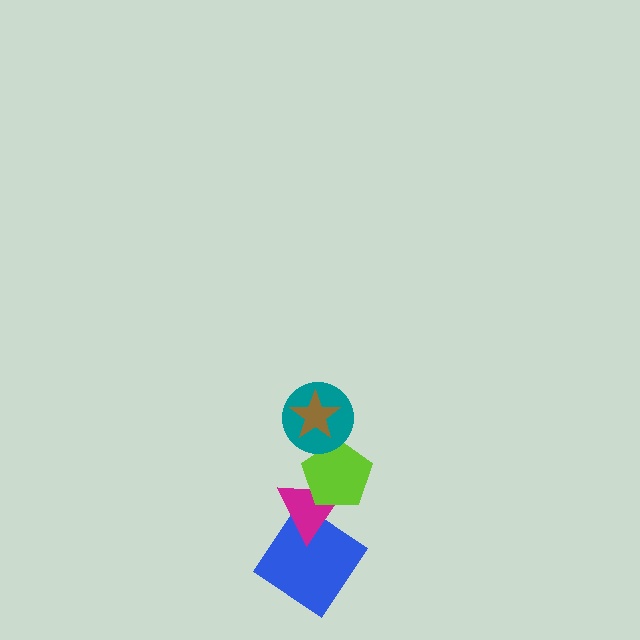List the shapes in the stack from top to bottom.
From top to bottom: the brown star, the teal circle, the lime pentagon, the magenta triangle, the blue diamond.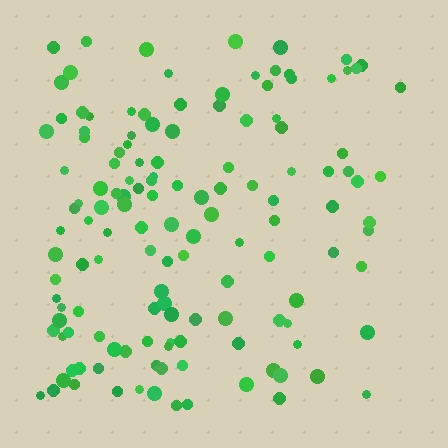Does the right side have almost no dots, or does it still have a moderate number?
Still a moderate number, just noticeably fewer than the left.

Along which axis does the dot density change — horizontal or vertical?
Horizontal.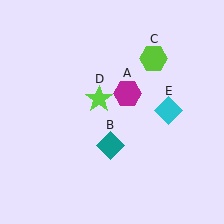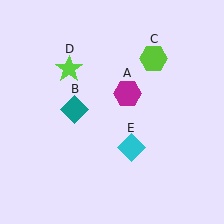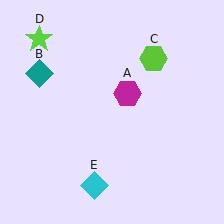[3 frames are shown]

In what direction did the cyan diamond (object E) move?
The cyan diamond (object E) moved down and to the left.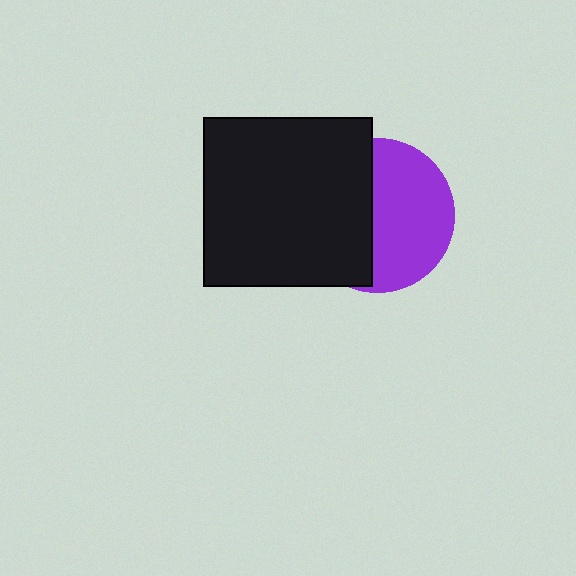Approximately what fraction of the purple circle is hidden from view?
Roughly 46% of the purple circle is hidden behind the black square.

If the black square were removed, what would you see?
You would see the complete purple circle.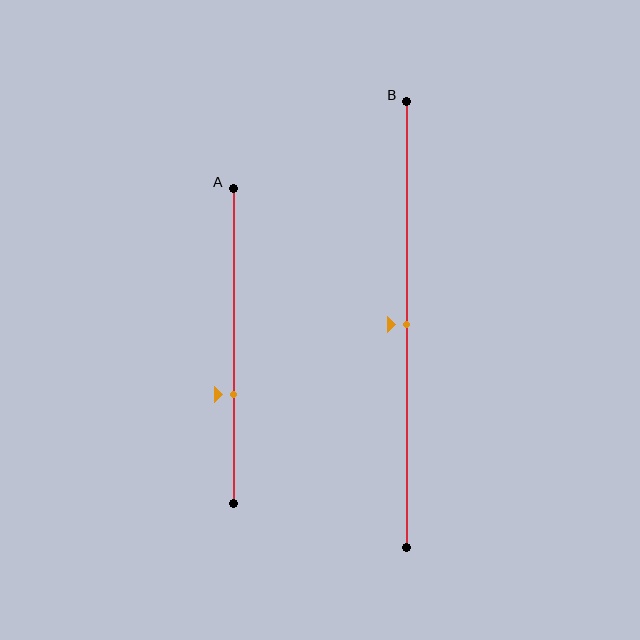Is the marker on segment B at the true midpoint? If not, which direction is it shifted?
Yes, the marker on segment B is at the true midpoint.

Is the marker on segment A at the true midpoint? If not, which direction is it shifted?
No, the marker on segment A is shifted downward by about 15% of the segment length.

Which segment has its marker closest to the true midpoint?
Segment B has its marker closest to the true midpoint.